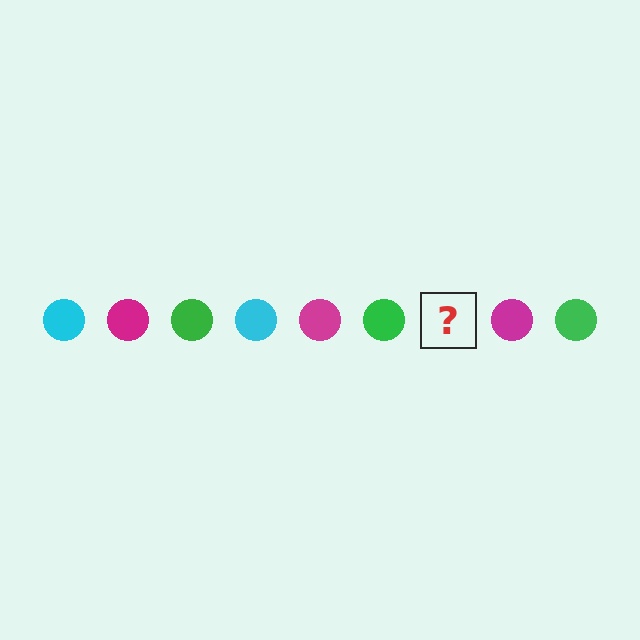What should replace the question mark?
The question mark should be replaced with a cyan circle.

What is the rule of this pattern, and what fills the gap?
The rule is that the pattern cycles through cyan, magenta, green circles. The gap should be filled with a cyan circle.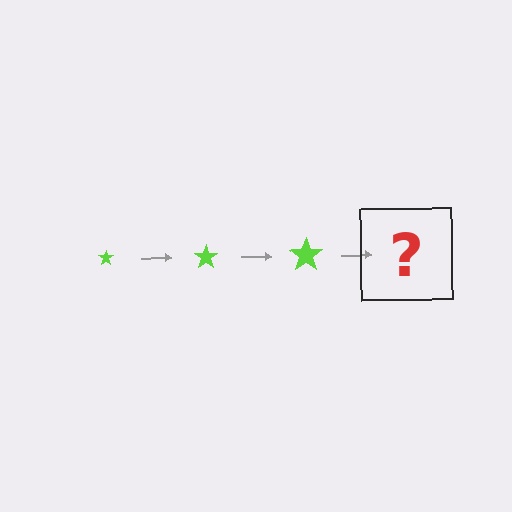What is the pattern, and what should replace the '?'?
The pattern is that the star gets progressively larger each step. The '?' should be a lime star, larger than the previous one.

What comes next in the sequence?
The next element should be a lime star, larger than the previous one.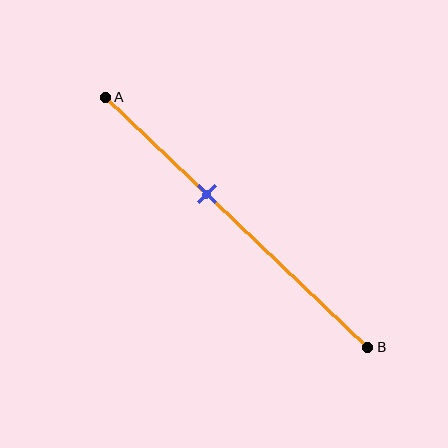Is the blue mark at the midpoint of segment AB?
No, the mark is at about 40% from A, not at the 50% midpoint.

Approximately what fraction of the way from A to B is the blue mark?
The blue mark is approximately 40% of the way from A to B.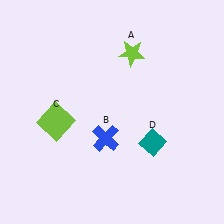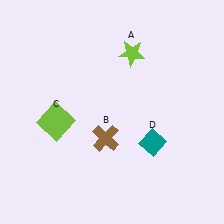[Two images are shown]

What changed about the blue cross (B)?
In Image 1, B is blue. In Image 2, it changed to brown.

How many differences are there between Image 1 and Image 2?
There is 1 difference between the two images.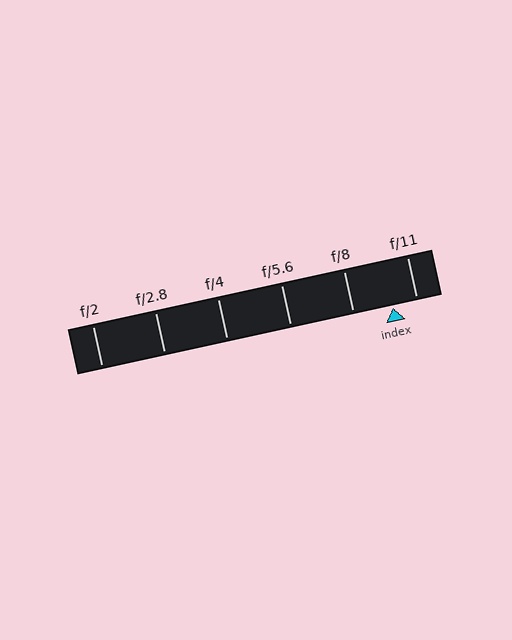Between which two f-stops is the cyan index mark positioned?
The index mark is between f/8 and f/11.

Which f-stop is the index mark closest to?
The index mark is closest to f/11.